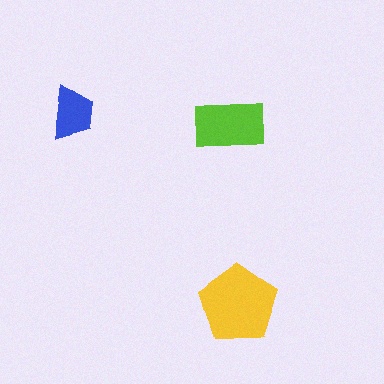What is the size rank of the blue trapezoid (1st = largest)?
3rd.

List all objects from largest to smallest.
The yellow pentagon, the lime rectangle, the blue trapezoid.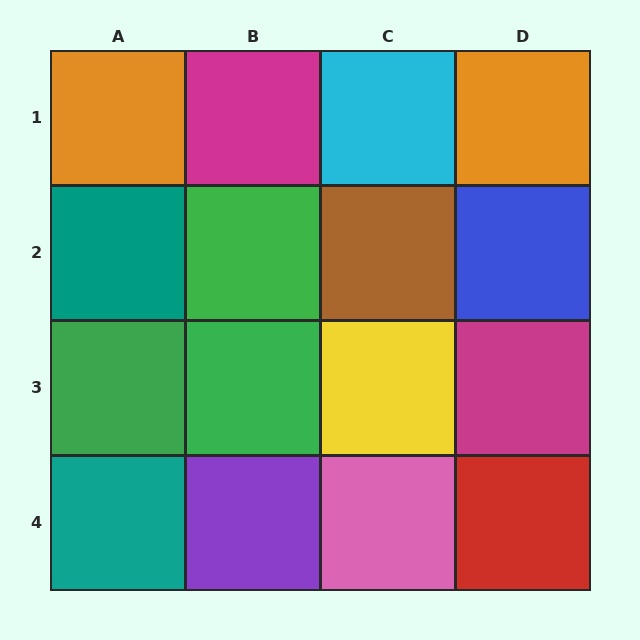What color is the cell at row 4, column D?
Red.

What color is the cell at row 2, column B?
Green.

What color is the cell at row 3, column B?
Green.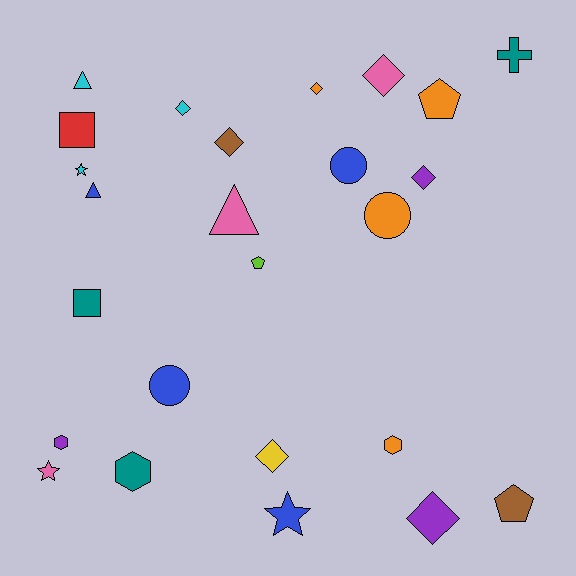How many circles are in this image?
There are 3 circles.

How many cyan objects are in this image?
There are 3 cyan objects.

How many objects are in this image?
There are 25 objects.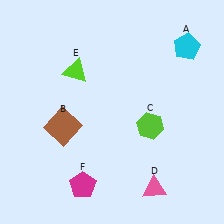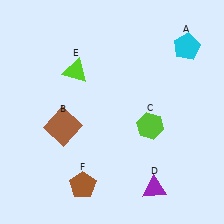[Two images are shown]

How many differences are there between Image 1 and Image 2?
There are 2 differences between the two images.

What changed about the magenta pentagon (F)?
In Image 1, F is magenta. In Image 2, it changed to brown.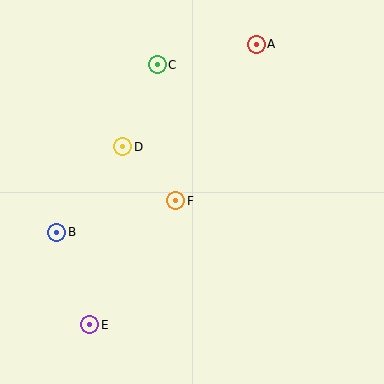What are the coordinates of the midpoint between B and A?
The midpoint between B and A is at (157, 138).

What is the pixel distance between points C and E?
The distance between C and E is 268 pixels.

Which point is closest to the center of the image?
Point F at (176, 201) is closest to the center.